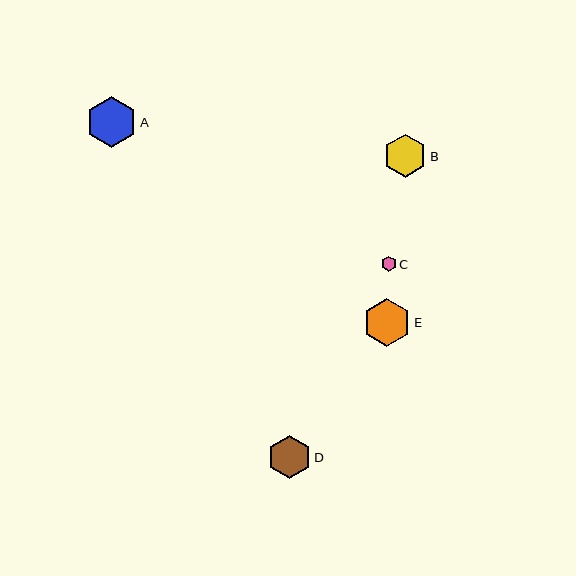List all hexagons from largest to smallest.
From largest to smallest: A, E, D, B, C.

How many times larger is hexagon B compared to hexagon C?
Hexagon B is approximately 2.9 times the size of hexagon C.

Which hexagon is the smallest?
Hexagon C is the smallest with a size of approximately 15 pixels.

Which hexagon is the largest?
Hexagon A is the largest with a size of approximately 51 pixels.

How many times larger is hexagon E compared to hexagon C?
Hexagon E is approximately 3.2 times the size of hexagon C.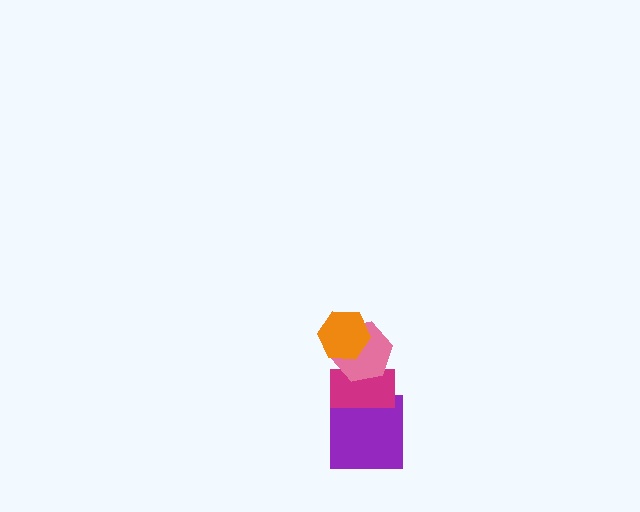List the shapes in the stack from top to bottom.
From top to bottom: the orange hexagon, the pink hexagon, the magenta rectangle, the purple square.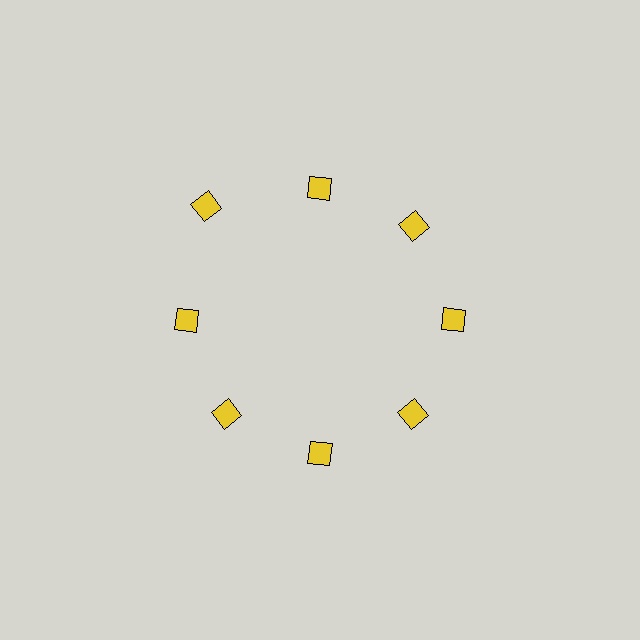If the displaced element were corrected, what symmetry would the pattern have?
It would have 8-fold rotational symmetry — the pattern would map onto itself every 45 degrees.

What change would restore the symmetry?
The symmetry would be restored by moving it inward, back onto the ring so that all 8 squares sit at equal angles and equal distance from the center.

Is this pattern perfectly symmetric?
No. The 8 yellow squares are arranged in a ring, but one element near the 10 o'clock position is pushed outward from the center, breaking the 8-fold rotational symmetry.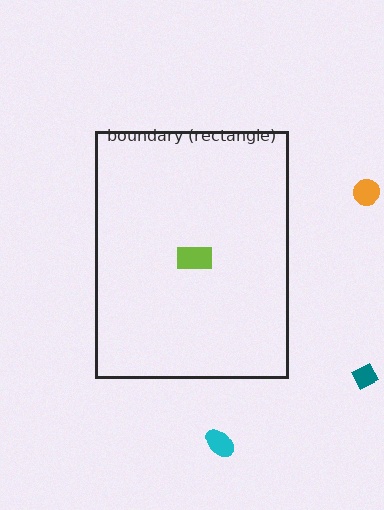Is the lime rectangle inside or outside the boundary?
Inside.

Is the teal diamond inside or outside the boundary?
Outside.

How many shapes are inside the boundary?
1 inside, 3 outside.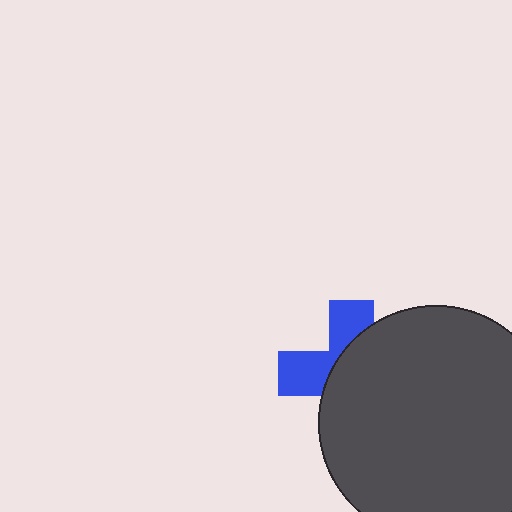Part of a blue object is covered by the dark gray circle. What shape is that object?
It is a cross.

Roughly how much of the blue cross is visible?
A small part of it is visible (roughly 37%).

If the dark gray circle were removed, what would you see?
You would see the complete blue cross.